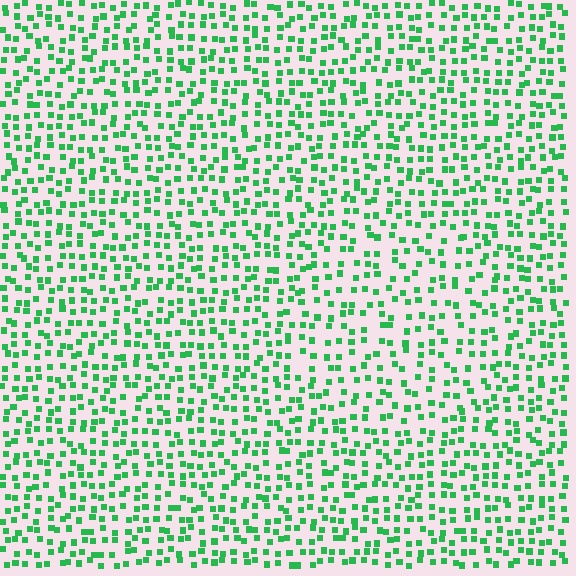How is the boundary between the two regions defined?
The boundary is defined by a change in element density (approximately 1.4x ratio). All elements are the same color, size, and shape.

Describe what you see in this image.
The image contains small green elements arranged at two different densities. A circle-shaped region is visible where the elements are less densely packed than the surrounding area.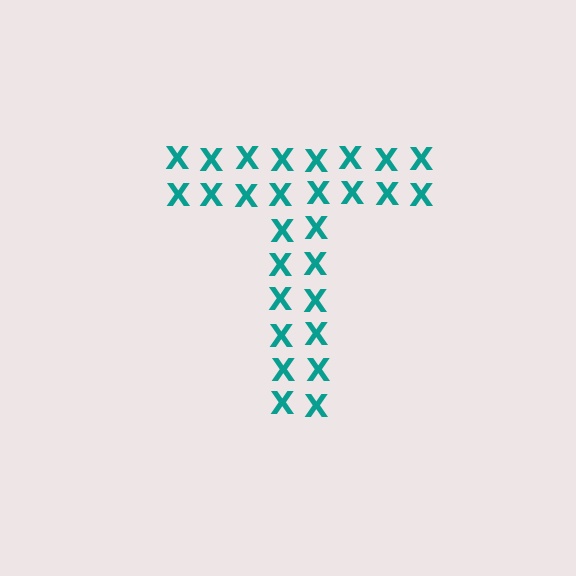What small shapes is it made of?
It is made of small letter X's.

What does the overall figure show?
The overall figure shows the letter T.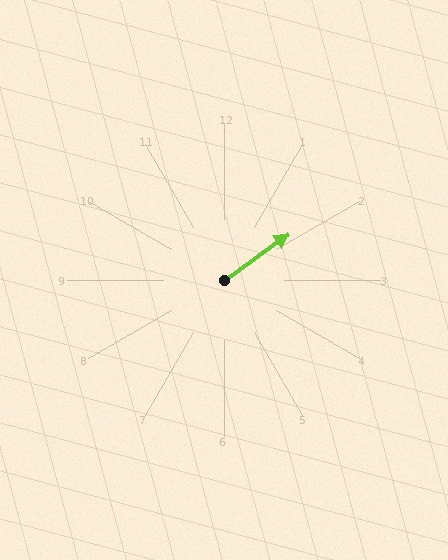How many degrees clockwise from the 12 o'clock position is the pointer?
Approximately 54 degrees.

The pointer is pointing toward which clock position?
Roughly 2 o'clock.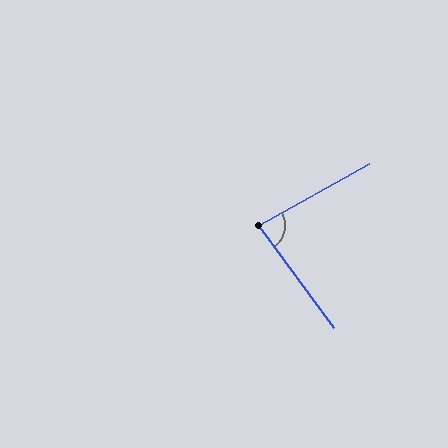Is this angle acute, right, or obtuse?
It is acute.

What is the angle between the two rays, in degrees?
Approximately 83 degrees.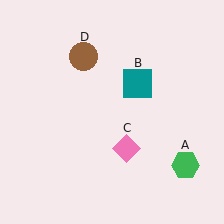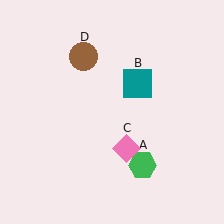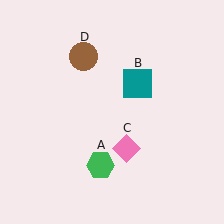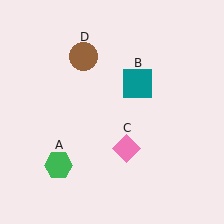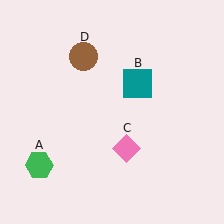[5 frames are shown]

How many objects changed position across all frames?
1 object changed position: green hexagon (object A).